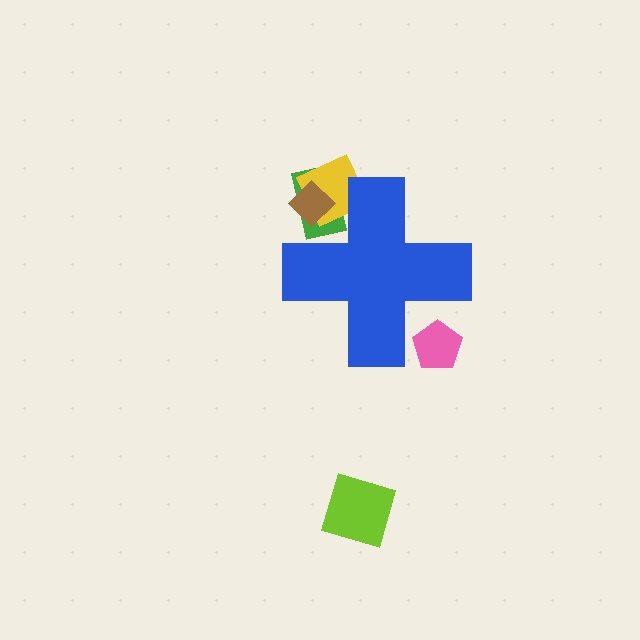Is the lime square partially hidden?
No, the lime square is fully visible.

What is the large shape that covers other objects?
A blue cross.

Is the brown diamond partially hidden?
Yes, the brown diamond is partially hidden behind the blue cross.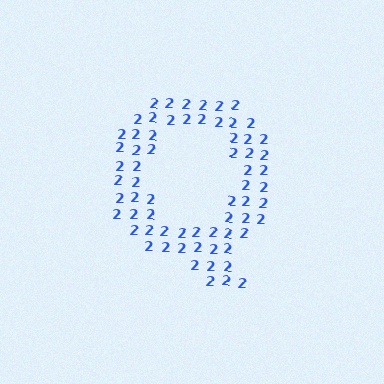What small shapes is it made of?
It is made of small digit 2's.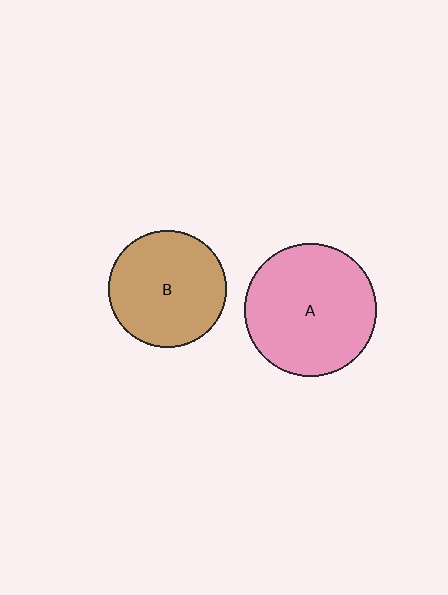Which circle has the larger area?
Circle A (pink).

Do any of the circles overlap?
No, none of the circles overlap.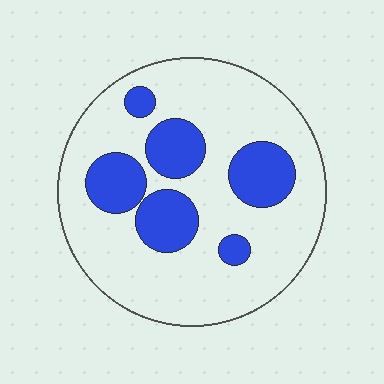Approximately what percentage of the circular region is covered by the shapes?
Approximately 25%.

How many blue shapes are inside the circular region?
6.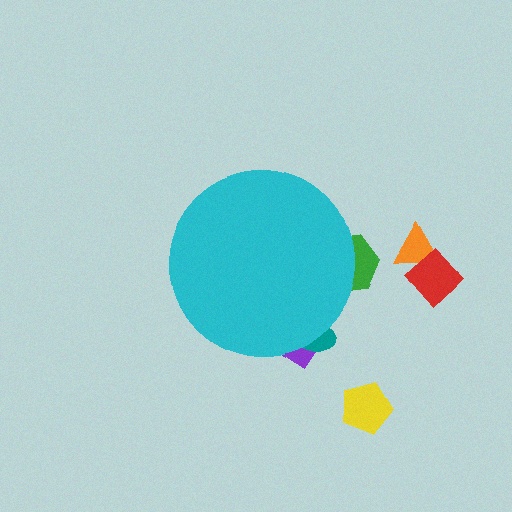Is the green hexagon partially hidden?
Yes, the green hexagon is partially hidden behind the cyan circle.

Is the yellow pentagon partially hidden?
No, the yellow pentagon is fully visible.